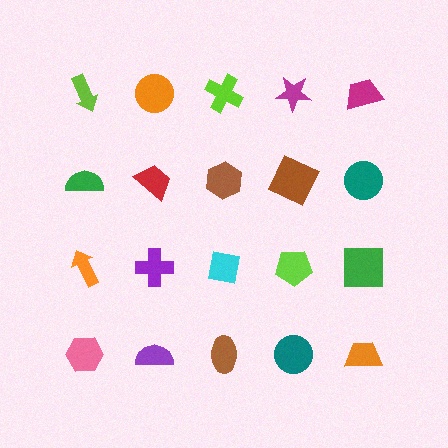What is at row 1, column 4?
A magenta star.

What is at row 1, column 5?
A magenta trapezoid.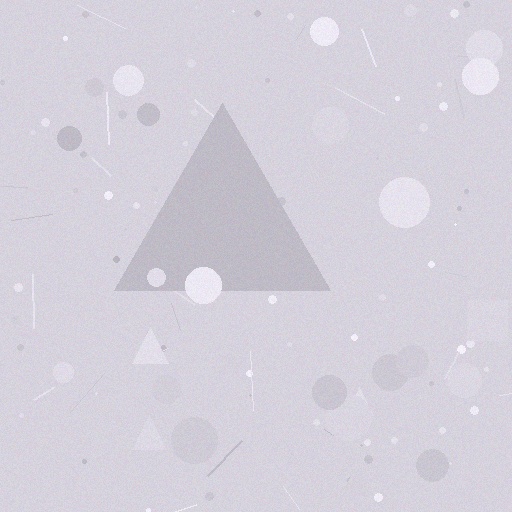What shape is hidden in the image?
A triangle is hidden in the image.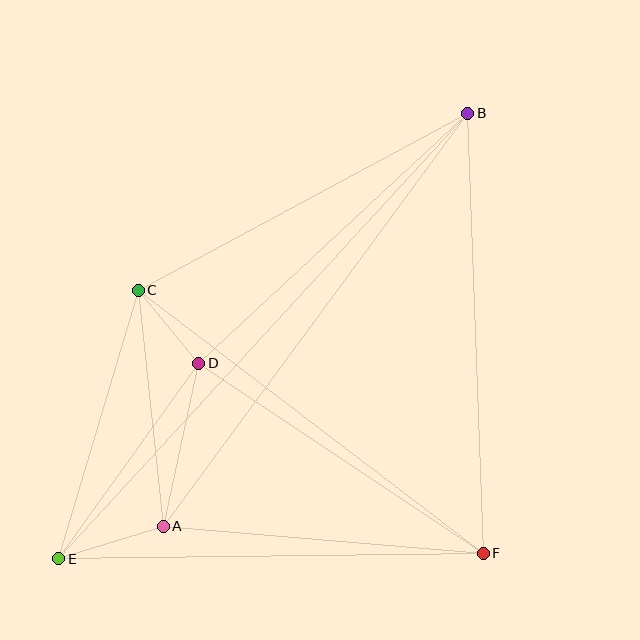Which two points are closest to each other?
Points C and D are closest to each other.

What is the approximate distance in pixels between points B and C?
The distance between B and C is approximately 374 pixels.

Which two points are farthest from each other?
Points B and E are farthest from each other.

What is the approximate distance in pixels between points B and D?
The distance between B and D is approximately 367 pixels.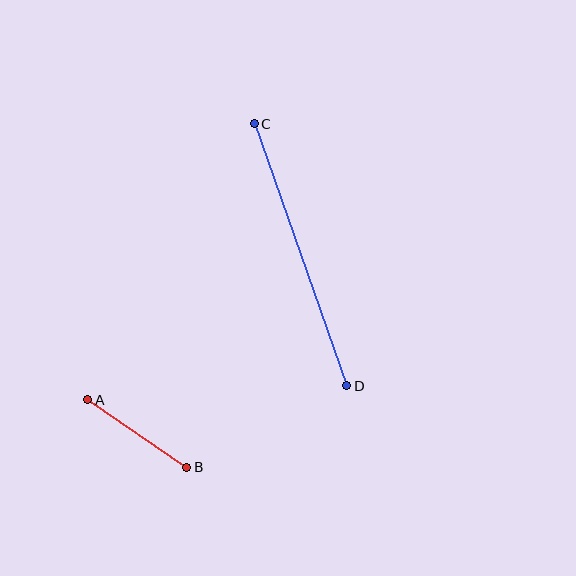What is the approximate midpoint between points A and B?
The midpoint is at approximately (137, 434) pixels.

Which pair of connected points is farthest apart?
Points C and D are farthest apart.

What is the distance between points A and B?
The distance is approximately 120 pixels.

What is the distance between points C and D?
The distance is approximately 278 pixels.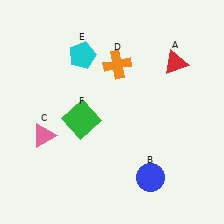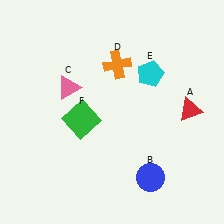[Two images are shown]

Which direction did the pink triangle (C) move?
The pink triangle (C) moved up.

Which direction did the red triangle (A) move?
The red triangle (A) moved down.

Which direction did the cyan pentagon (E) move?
The cyan pentagon (E) moved right.